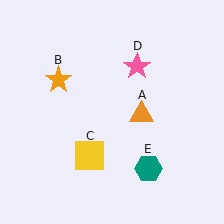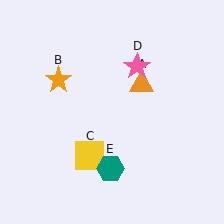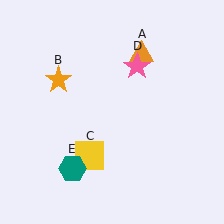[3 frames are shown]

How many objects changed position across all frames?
2 objects changed position: orange triangle (object A), teal hexagon (object E).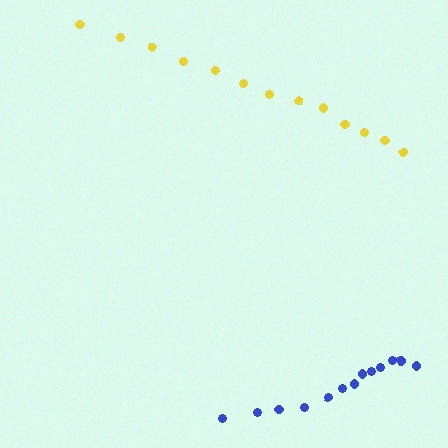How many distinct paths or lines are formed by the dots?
There are 2 distinct paths.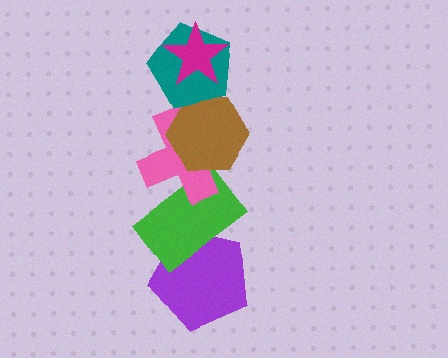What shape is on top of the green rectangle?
The pink cross is on top of the green rectangle.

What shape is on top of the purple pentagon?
The green rectangle is on top of the purple pentagon.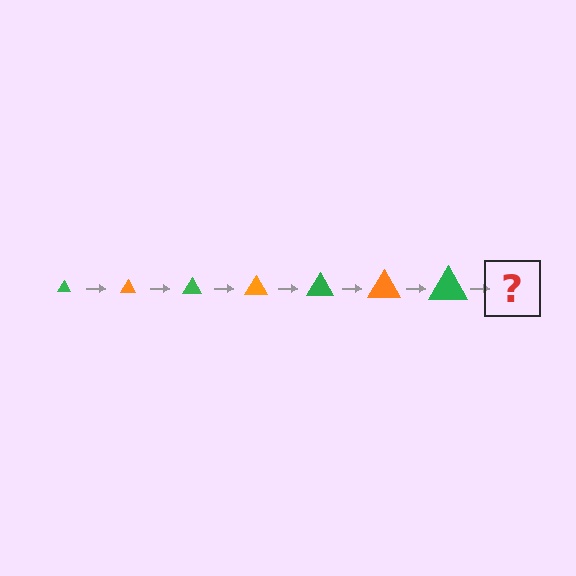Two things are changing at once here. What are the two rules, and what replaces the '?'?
The two rules are that the triangle grows larger each step and the color cycles through green and orange. The '?' should be an orange triangle, larger than the previous one.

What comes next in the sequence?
The next element should be an orange triangle, larger than the previous one.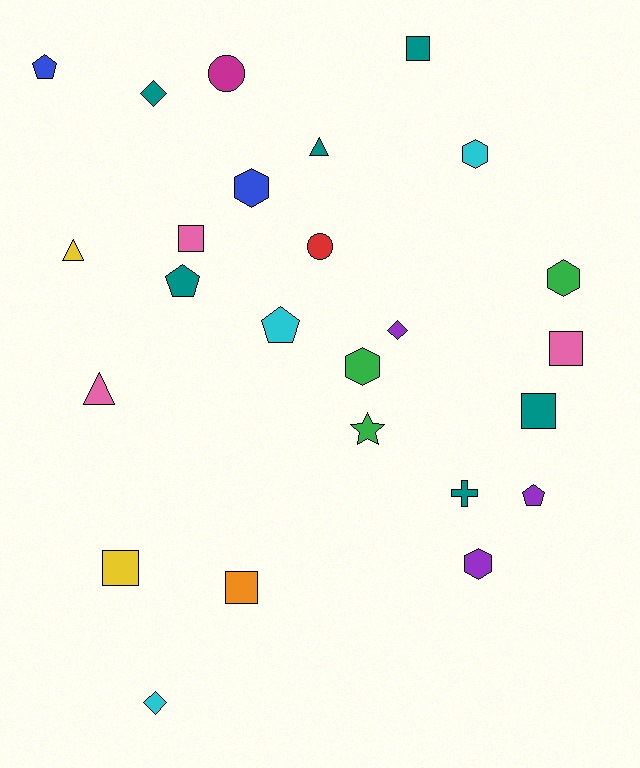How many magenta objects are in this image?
There is 1 magenta object.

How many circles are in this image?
There are 2 circles.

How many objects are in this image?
There are 25 objects.